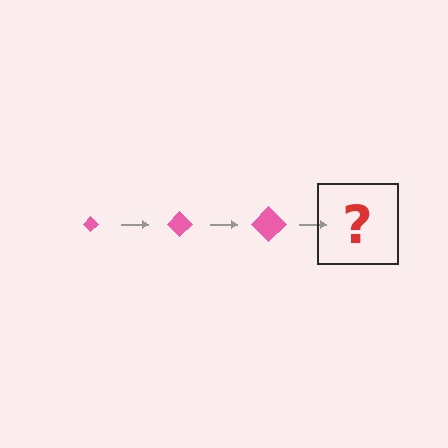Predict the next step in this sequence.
The next step is a pink diamond, larger than the previous one.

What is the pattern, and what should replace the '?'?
The pattern is that the diamond gets progressively larger each step. The '?' should be a pink diamond, larger than the previous one.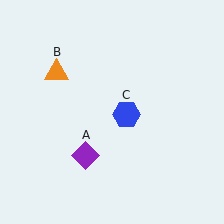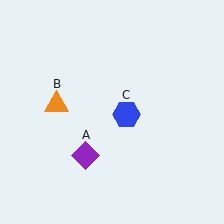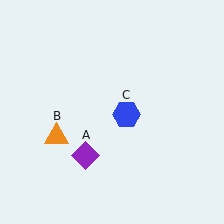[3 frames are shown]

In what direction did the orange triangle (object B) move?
The orange triangle (object B) moved down.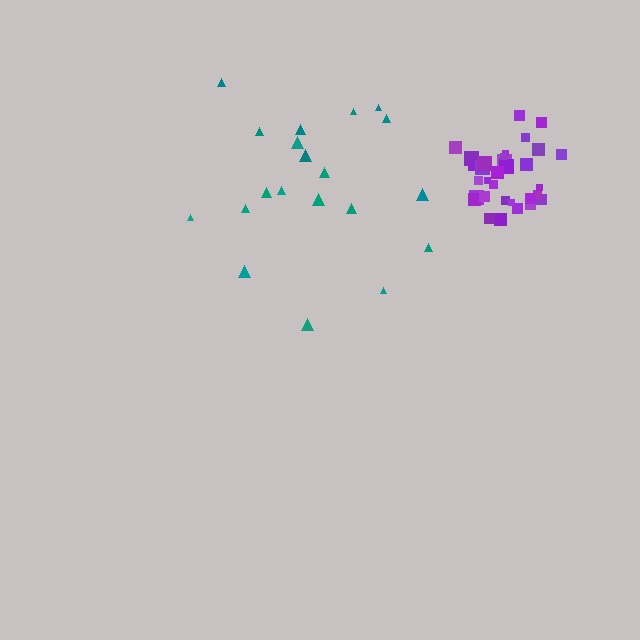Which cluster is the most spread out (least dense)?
Teal.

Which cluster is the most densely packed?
Purple.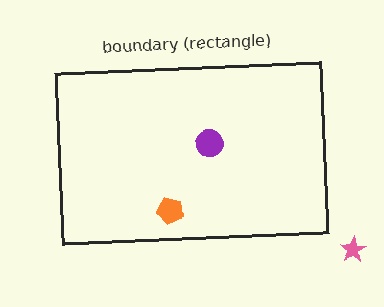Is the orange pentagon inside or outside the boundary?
Inside.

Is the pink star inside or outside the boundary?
Outside.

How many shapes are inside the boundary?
2 inside, 1 outside.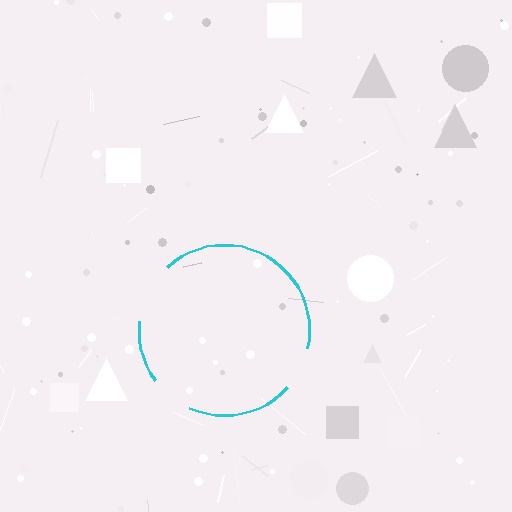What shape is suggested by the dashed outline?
The dashed outline suggests a circle.